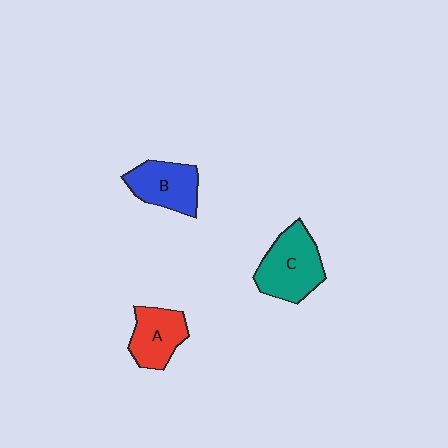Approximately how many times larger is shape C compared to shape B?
Approximately 1.3 times.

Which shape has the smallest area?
Shape A (red).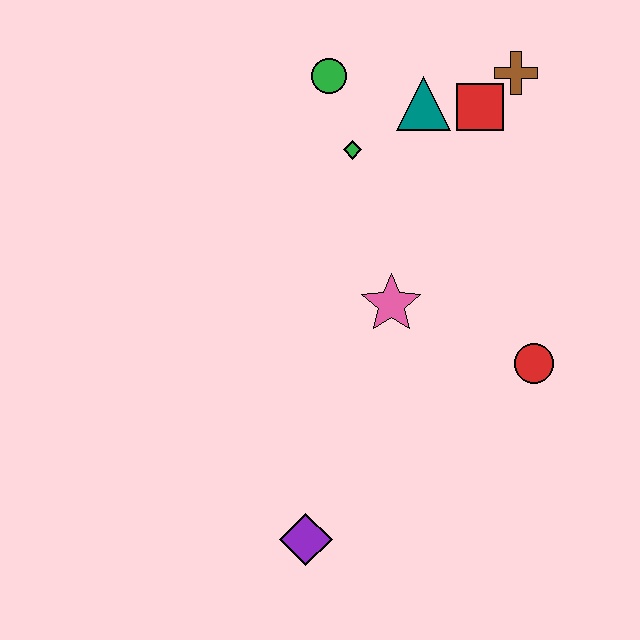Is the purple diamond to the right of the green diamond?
No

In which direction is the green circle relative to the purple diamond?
The green circle is above the purple diamond.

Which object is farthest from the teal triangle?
The purple diamond is farthest from the teal triangle.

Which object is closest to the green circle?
The green diamond is closest to the green circle.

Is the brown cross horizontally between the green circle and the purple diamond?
No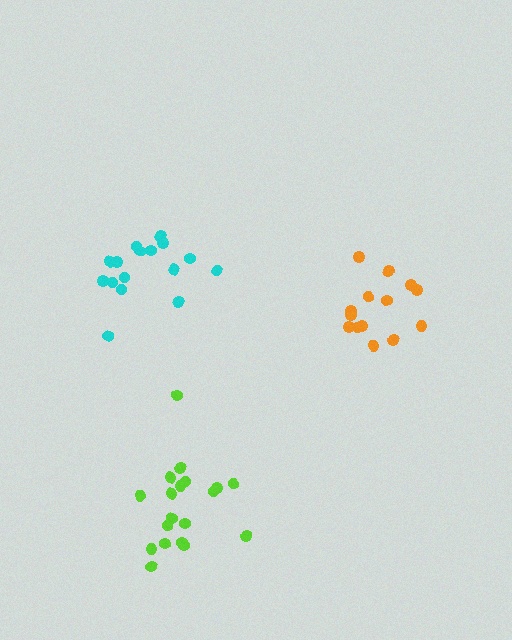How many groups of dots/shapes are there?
There are 3 groups.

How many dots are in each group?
Group 1: 14 dots, Group 2: 16 dots, Group 3: 19 dots (49 total).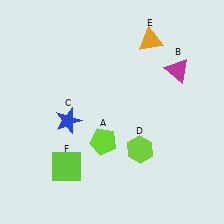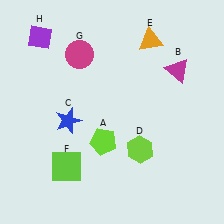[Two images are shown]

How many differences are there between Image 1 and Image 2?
There are 2 differences between the two images.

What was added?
A magenta circle (G), a purple diamond (H) were added in Image 2.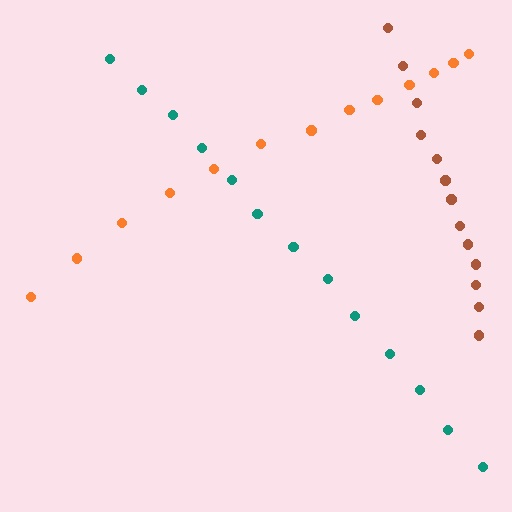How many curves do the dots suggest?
There are 3 distinct paths.